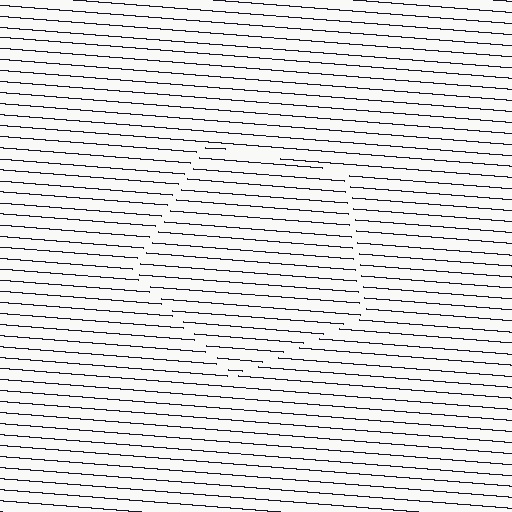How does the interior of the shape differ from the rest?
The interior of the shape contains the same grating, shifted by half a period — the contour is defined by the phase discontinuity where line-ends from the inner and outer gratings abut.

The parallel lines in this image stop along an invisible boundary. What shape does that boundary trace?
An illusory pentagon. The interior of the shape contains the same grating, shifted by half a period — the contour is defined by the phase discontinuity where line-ends from the inner and outer gratings abut.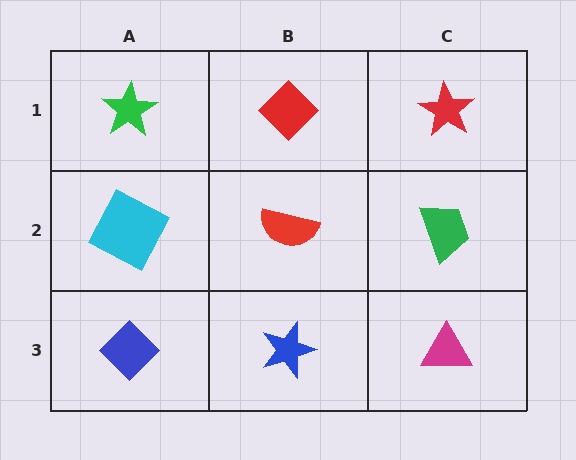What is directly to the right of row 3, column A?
A blue star.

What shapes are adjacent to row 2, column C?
A red star (row 1, column C), a magenta triangle (row 3, column C), a red semicircle (row 2, column B).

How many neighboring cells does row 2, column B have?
4.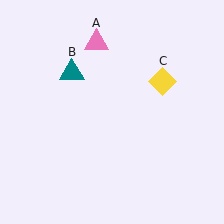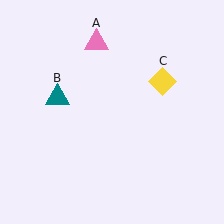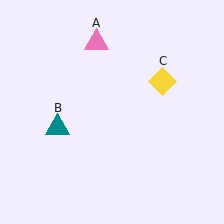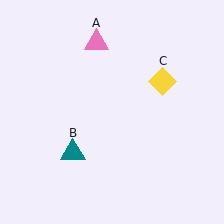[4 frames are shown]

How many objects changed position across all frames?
1 object changed position: teal triangle (object B).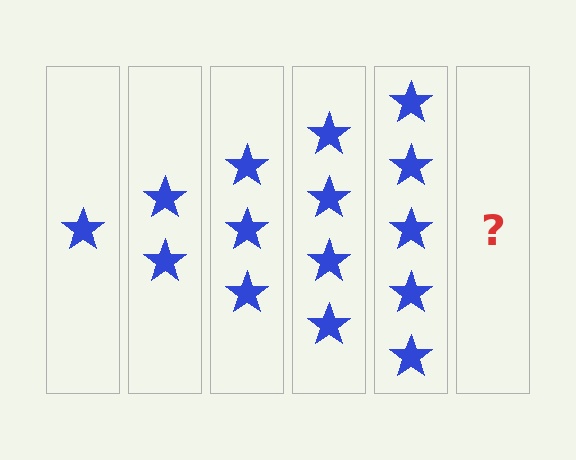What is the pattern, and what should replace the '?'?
The pattern is that each step adds one more star. The '?' should be 6 stars.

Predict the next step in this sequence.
The next step is 6 stars.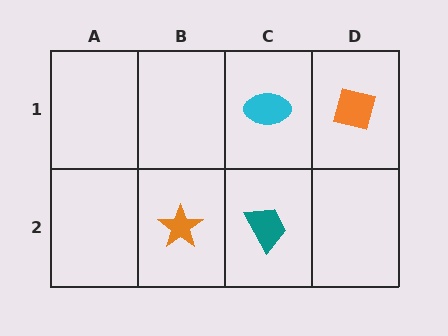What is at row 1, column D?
An orange square.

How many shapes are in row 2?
2 shapes.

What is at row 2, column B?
An orange star.